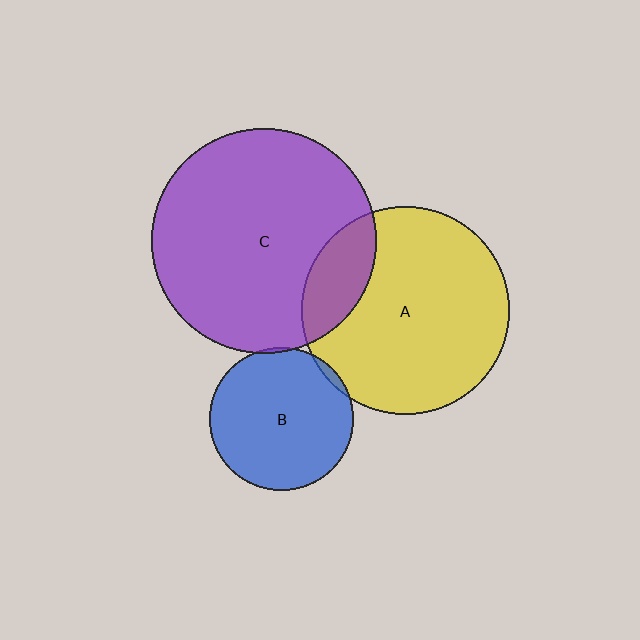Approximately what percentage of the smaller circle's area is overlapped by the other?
Approximately 5%.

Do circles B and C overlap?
Yes.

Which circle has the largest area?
Circle C (purple).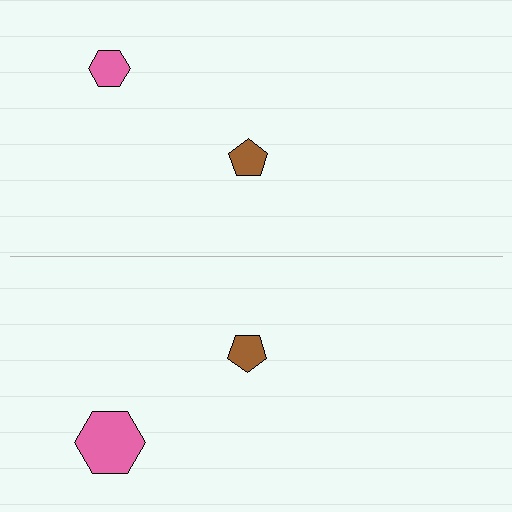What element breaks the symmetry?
The pink hexagon on the bottom side has a different size than its mirror counterpart.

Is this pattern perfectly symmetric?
No, the pattern is not perfectly symmetric. The pink hexagon on the bottom side has a different size than its mirror counterpart.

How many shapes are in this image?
There are 4 shapes in this image.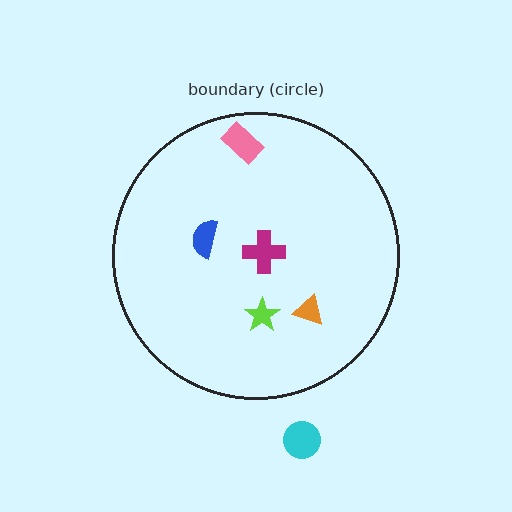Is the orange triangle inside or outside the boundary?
Inside.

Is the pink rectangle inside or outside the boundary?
Inside.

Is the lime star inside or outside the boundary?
Inside.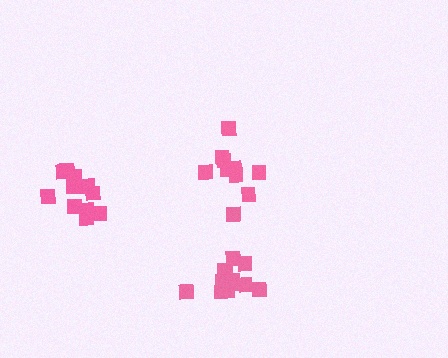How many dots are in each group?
Group 1: 9 dots, Group 2: 12 dots, Group 3: 14 dots (35 total).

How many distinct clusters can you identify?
There are 3 distinct clusters.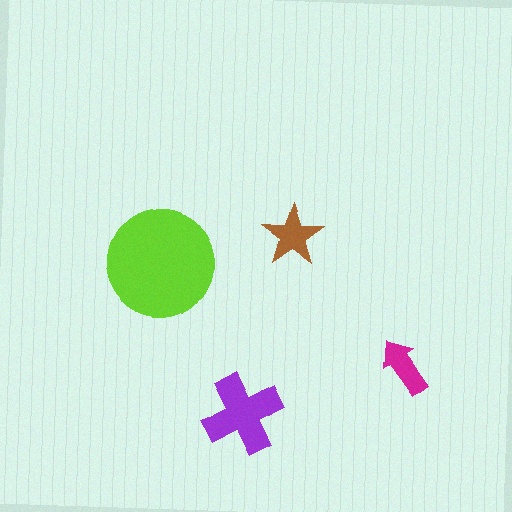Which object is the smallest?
The magenta arrow.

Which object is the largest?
The lime circle.